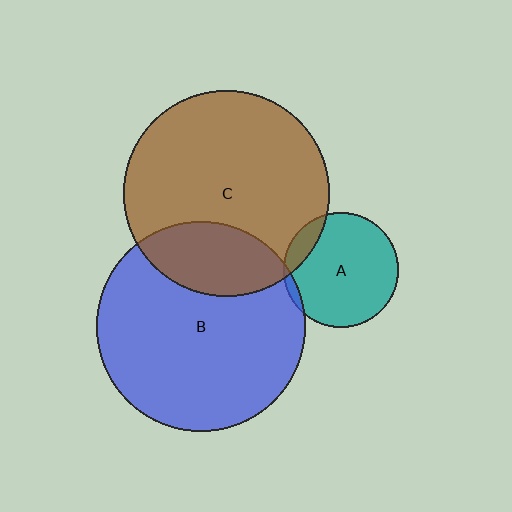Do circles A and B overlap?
Yes.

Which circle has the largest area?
Circle B (blue).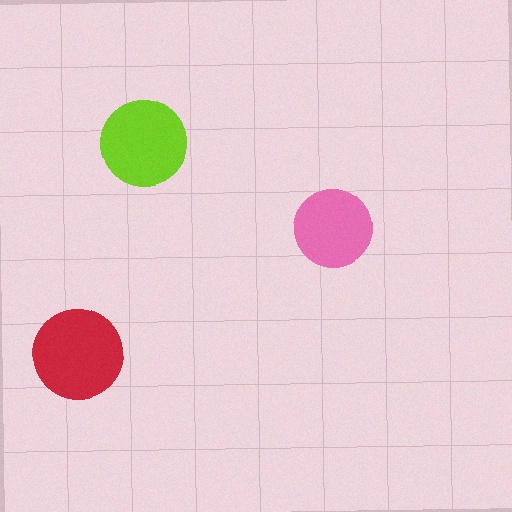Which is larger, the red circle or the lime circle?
The red one.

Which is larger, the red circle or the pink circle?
The red one.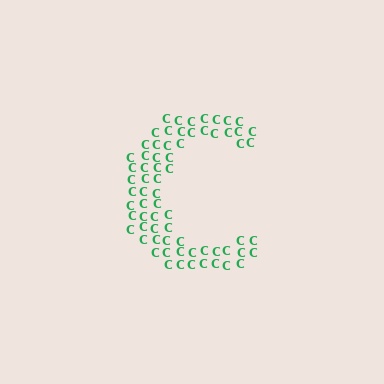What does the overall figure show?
The overall figure shows the letter C.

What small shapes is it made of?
It is made of small letter C's.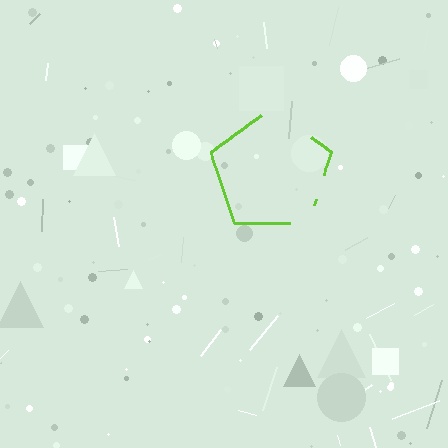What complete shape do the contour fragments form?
The contour fragments form a pentagon.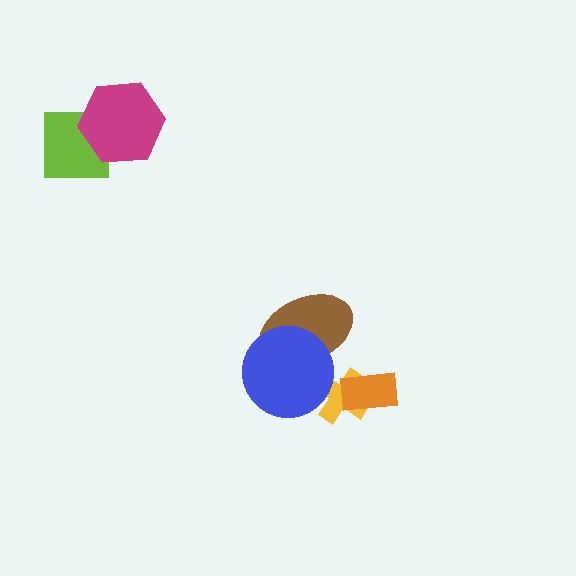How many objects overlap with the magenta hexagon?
1 object overlaps with the magenta hexagon.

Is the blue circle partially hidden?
No, no other shape covers it.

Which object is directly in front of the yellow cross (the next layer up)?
The orange rectangle is directly in front of the yellow cross.